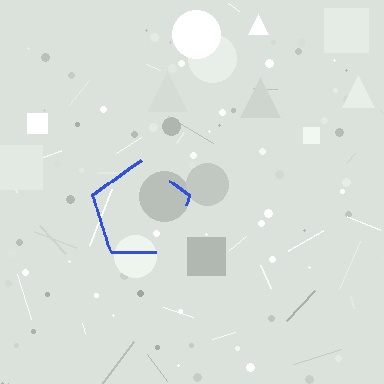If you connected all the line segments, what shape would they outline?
They would outline a pentagon.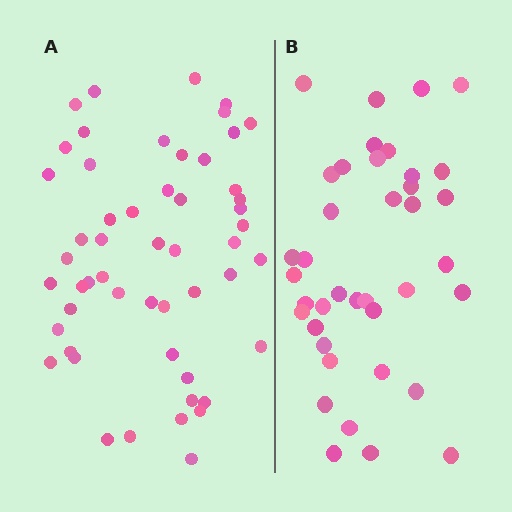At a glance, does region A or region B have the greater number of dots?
Region A (the left region) has more dots.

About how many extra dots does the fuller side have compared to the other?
Region A has approximately 15 more dots than region B.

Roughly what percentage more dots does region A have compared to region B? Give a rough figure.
About 35% more.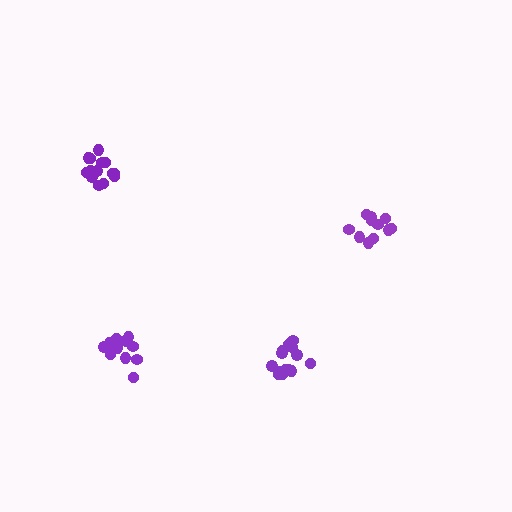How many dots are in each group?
Group 1: 11 dots, Group 2: 17 dots, Group 3: 13 dots, Group 4: 15 dots (56 total).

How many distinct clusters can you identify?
There are 4 distinct clusters.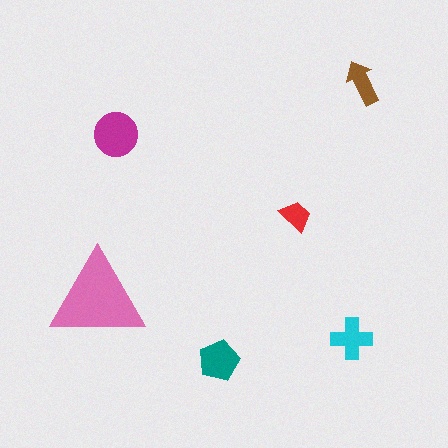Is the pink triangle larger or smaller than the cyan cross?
Larger.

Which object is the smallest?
The red trapezoid.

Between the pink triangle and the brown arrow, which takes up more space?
The pink triangle.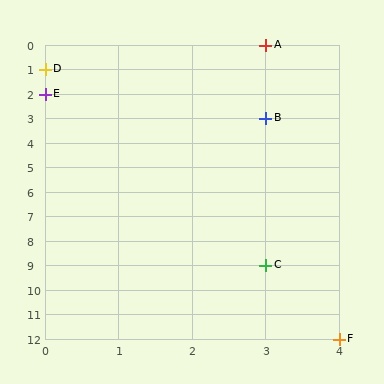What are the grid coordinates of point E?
Point E is at grid coordinates (0, 2).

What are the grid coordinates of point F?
Point F is at grid coordinates (4, 12).